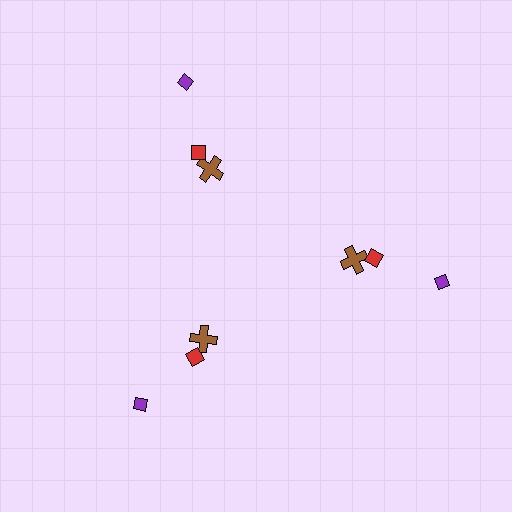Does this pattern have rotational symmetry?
Yes, this pattern has 3-fold rotational symmetry. It looks the same after rotating 120 degrees around the center.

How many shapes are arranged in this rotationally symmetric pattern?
There are 9 shapes, arranged in 3 groups of 3.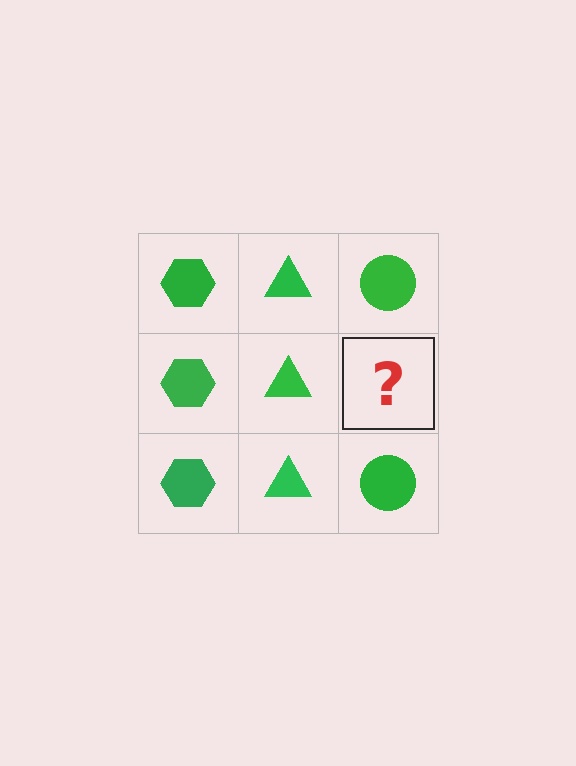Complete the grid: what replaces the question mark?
The question mark should be replaced with a green circle.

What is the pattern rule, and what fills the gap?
The rule is that each column has a consistent shape. The gap should be filled with a green circle.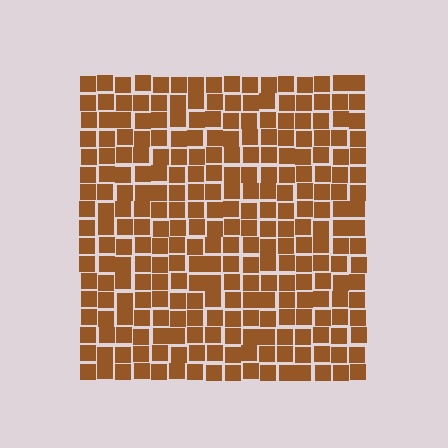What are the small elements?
The small elements are squares.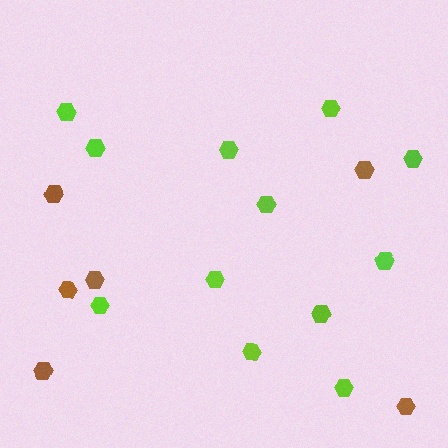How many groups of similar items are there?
There are 2 groups: one group of lime hexagons (12) and one group of brown hexagons (6).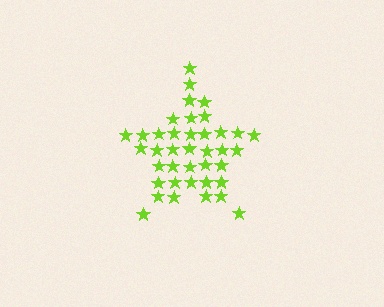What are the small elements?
The small elements are stars.